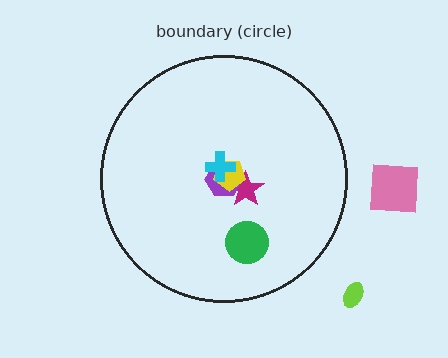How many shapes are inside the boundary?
5 inside, 2 outside.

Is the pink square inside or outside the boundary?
Outside.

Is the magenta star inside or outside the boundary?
Inside.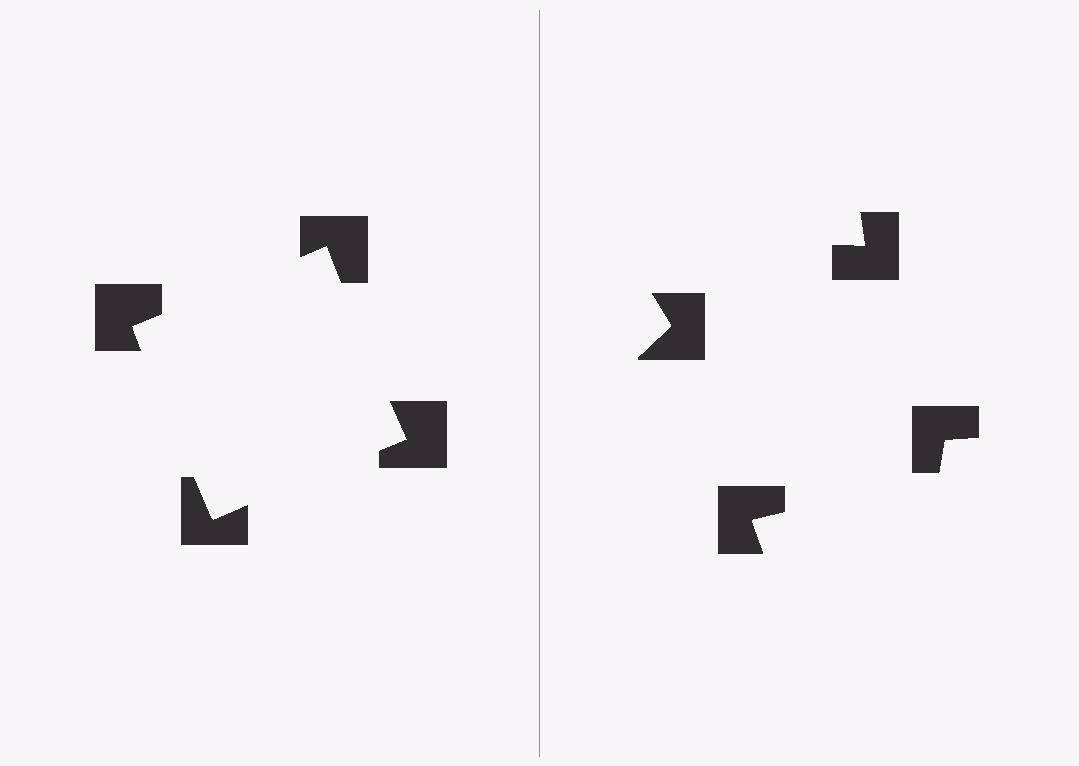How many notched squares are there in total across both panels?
8 — 4 on each side.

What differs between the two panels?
The notched squares are positioned identically on both sides; only the wedge orientations differ. On the left they align to a square; on the right they are misaligned.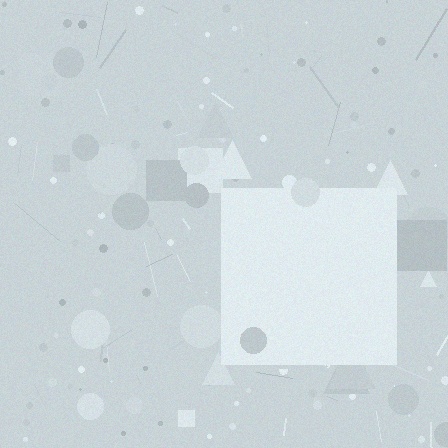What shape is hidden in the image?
A square is hidden in the image.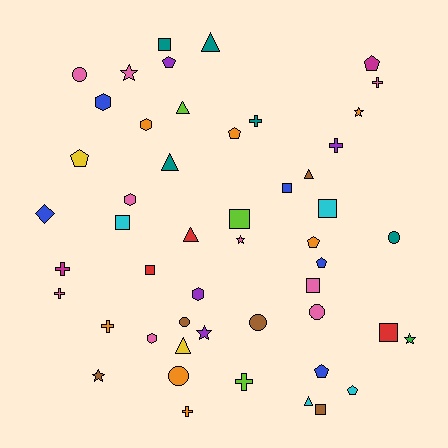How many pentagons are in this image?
There are 8 pentagons.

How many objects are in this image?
There are 50 objects.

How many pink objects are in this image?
There are 9 pink objects.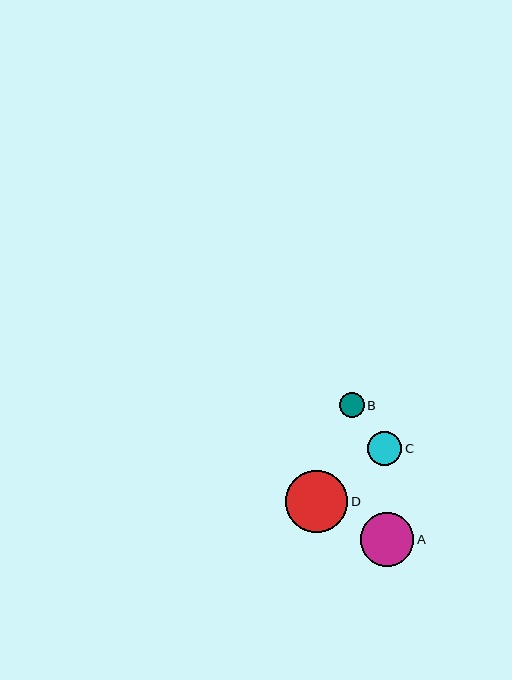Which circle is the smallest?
Circle B is the smallest with a size of approximately 25 pixels.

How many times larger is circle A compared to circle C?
Circle A is approximately 1.6 times the size of circle C.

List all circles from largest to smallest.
From largest to smallest: D, A, C, B.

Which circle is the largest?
Circle D is the largest with a size of approximately 62 pixels.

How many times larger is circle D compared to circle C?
Circle D is approximately 1.8 times the size of circle C.